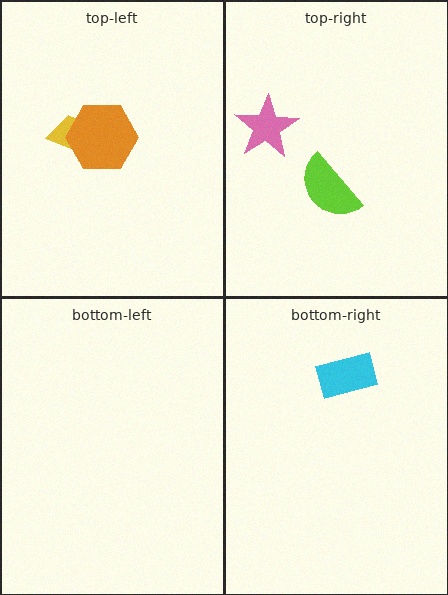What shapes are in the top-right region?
The pink star, the lime semicircle.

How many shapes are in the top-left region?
2.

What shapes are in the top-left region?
The yellow trapezoid, the orange hexagon.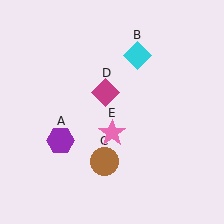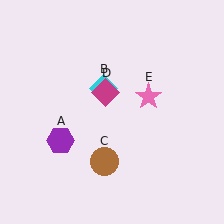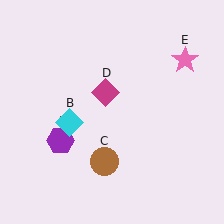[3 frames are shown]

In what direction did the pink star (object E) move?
The pink star (object E) moved up and to the right.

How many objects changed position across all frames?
2 objects changed position: cyan diamond (object B), pink star (object E).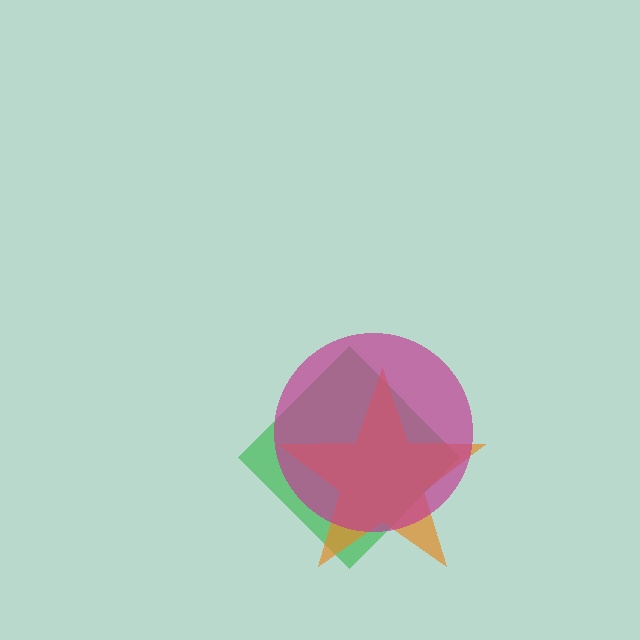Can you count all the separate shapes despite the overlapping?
Yes, there are 3 separate shapes.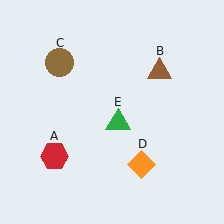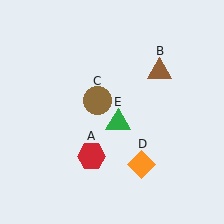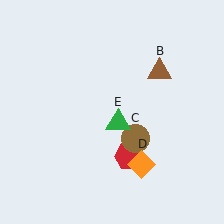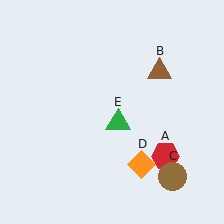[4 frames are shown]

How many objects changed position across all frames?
2 objects changed position: red hexagon (object A), brown circle (object C).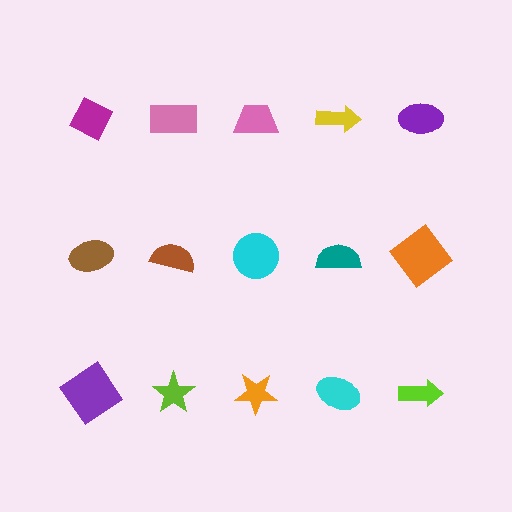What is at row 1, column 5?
A purple ellipse.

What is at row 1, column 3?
A pink trapezoid.